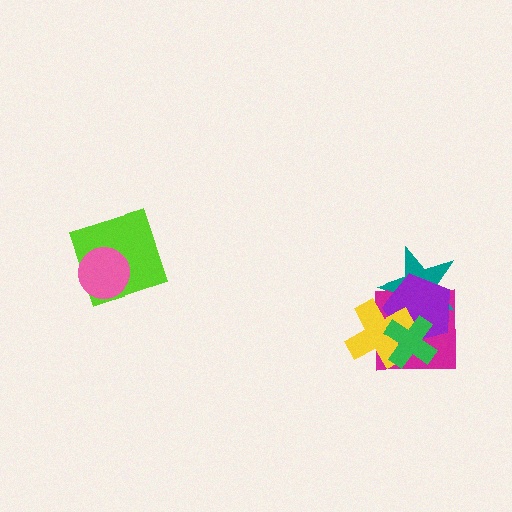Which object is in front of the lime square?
The pink circle is in front of the lime square.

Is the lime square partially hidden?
Yes, it is partially covered by another shape.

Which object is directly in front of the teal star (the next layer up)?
The purple pentagon is directly in front of the teal star.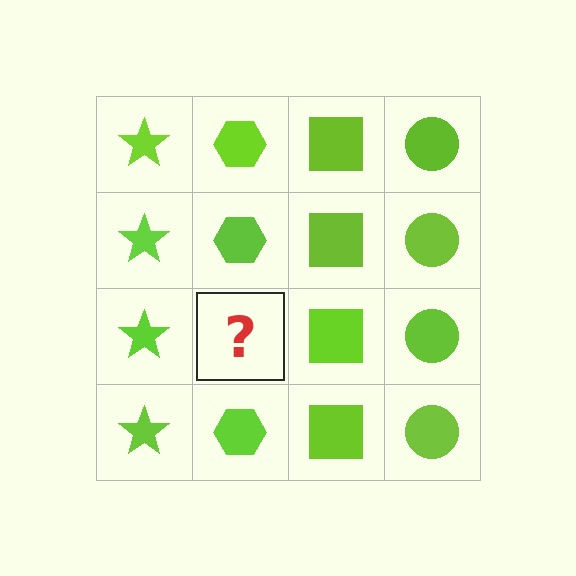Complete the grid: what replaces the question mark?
The question mark should be replaced with a lime hexagon.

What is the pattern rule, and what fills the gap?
The rule is that each column has a consistent shape. The gap should be filled with a lime hexagon.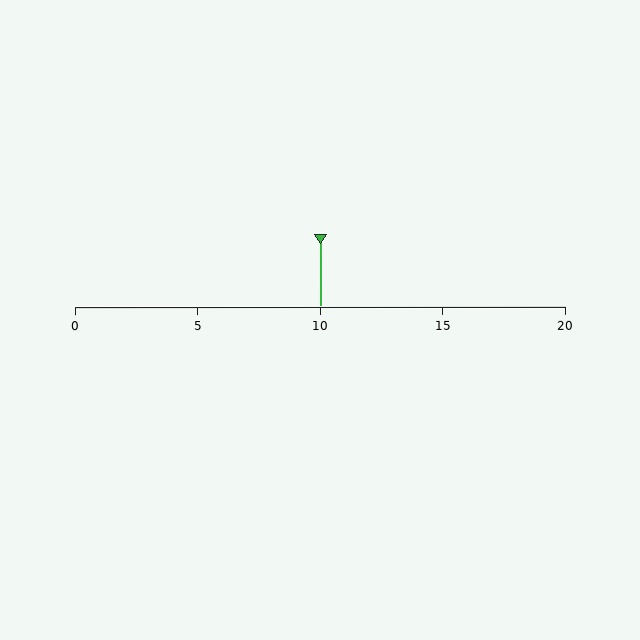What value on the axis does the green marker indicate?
The marker indicates approximately 10.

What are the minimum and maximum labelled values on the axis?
The axis runs from 0 to 20.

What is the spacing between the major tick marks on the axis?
The major ticks are spaced 5 apart.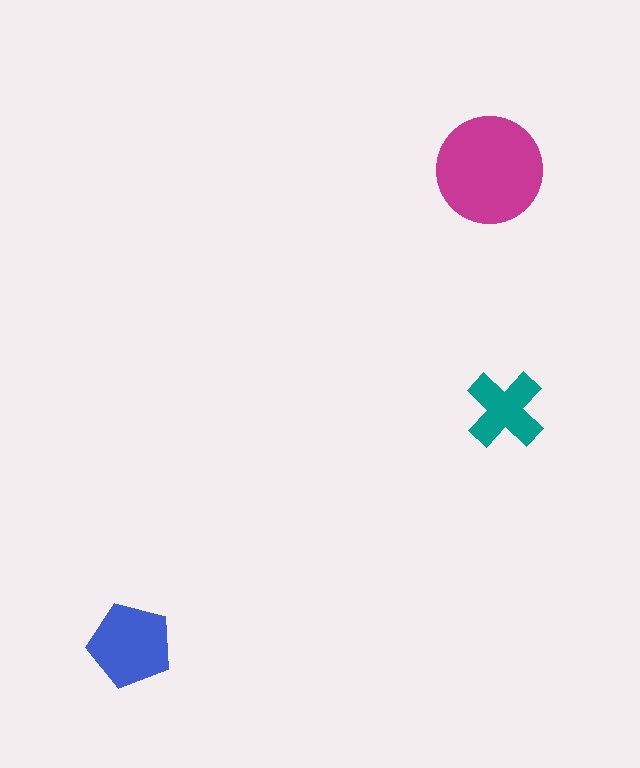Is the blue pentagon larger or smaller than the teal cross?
Larger.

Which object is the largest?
The magenta circle.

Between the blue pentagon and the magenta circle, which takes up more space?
The magenta circle.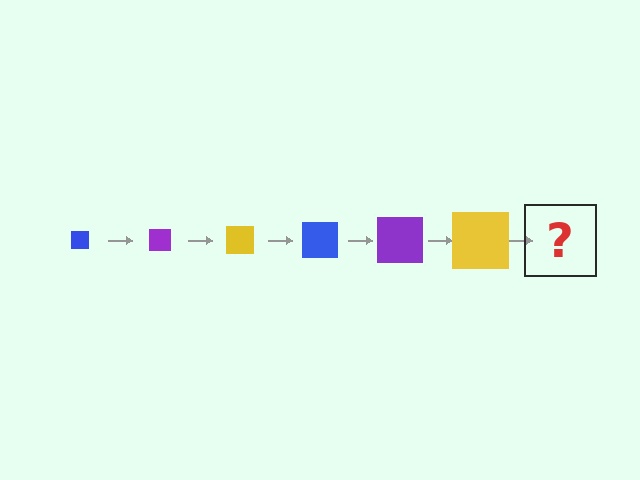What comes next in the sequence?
The next element should be a blue square, larger than the previous one.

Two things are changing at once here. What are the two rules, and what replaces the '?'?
The two rules are that the square grows larger each step and the color cycles through blue, purple, and yellow. The '?' should be a blue square, larger than the previous one.